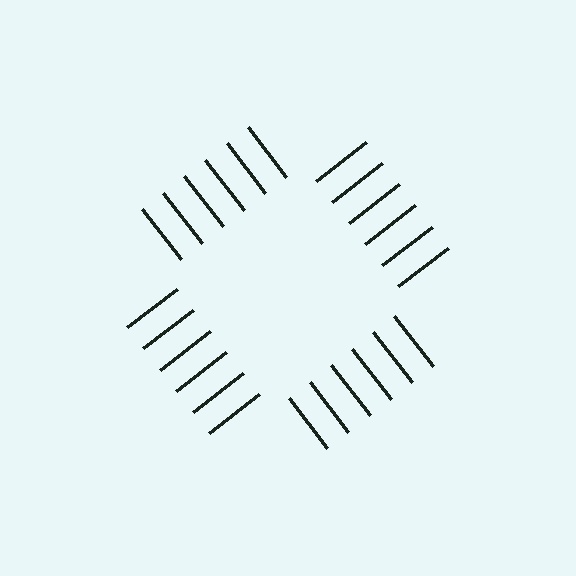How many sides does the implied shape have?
4 sides — the line-ends trace a square.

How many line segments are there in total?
24 — 6 along each of the 4 edges.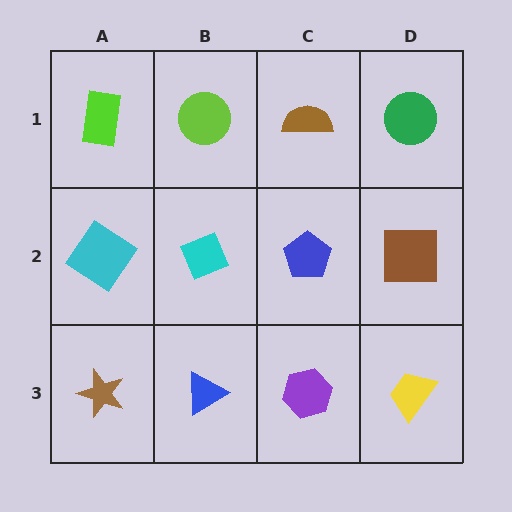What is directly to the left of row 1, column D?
A brown semicircle.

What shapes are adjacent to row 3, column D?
A brown square (row 2, column D), a purple hexagon (row 3, column C).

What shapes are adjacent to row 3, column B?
A cyan diamond (row 2, column B), a brown star (row 3, column A), a purple hexagon (row 3, column C).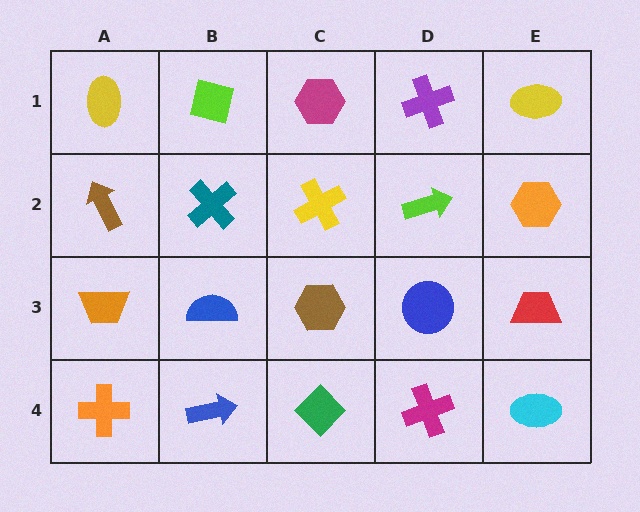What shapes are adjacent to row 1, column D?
A lime arrow (row 2, column D), a magenta hexagon (row 1, column C), a yellow ellipse (row 1, column E).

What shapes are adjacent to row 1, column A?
A brown arrow (row 2, column A), a lime square (row 1, column B).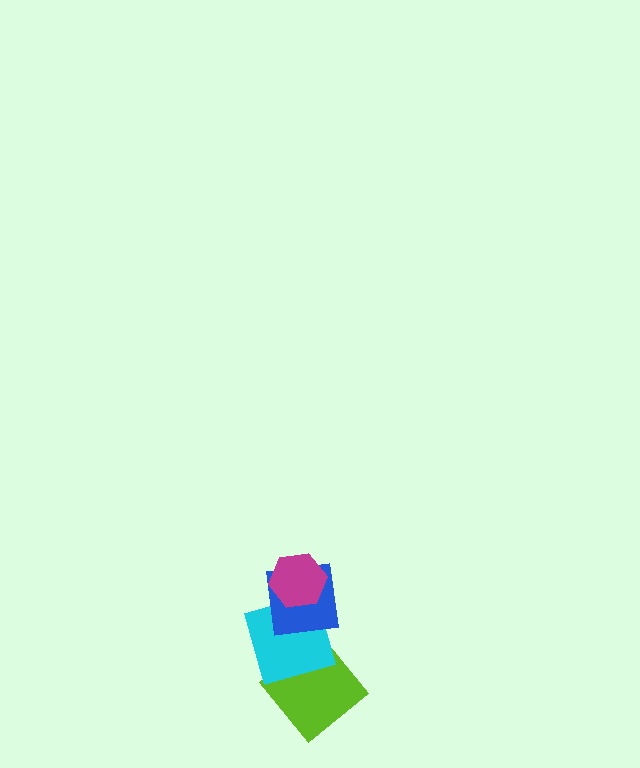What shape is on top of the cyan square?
The blue square is on top of the cyan square.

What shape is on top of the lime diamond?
The cyan square is on top of the lime diamond.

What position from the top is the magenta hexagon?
The magenta hexagon is 1st from the top.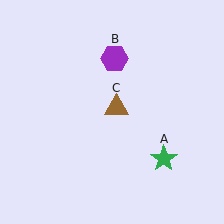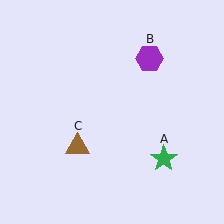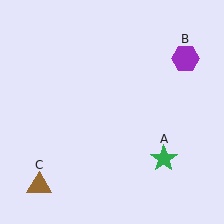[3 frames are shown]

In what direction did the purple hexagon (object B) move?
The purple hexagon (object B) moved right.